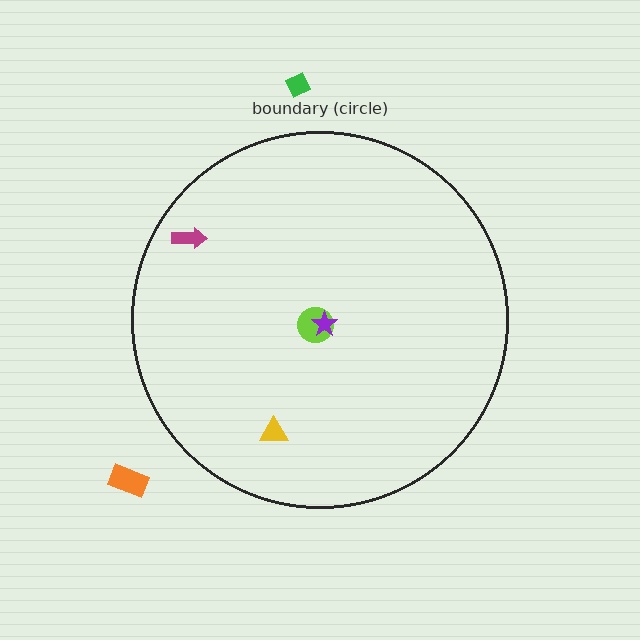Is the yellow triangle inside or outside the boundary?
Inside.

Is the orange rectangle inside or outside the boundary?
Outside.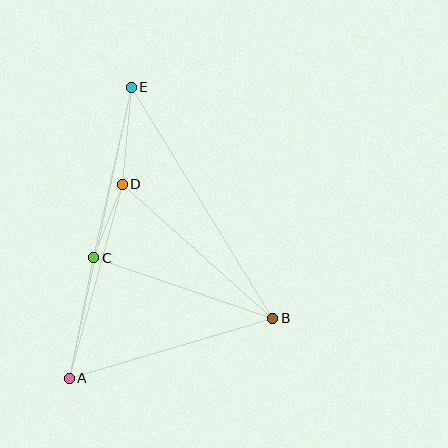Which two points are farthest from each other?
Points A and E are farthest from each other.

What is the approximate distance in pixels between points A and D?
The distance between A and D is approximately 201 pixels.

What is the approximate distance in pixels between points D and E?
The distance between D and E is approximately 97 pixels.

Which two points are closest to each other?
Points C and D are closest to each other.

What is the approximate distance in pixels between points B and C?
The distance between B and C is approximately 189 pixels.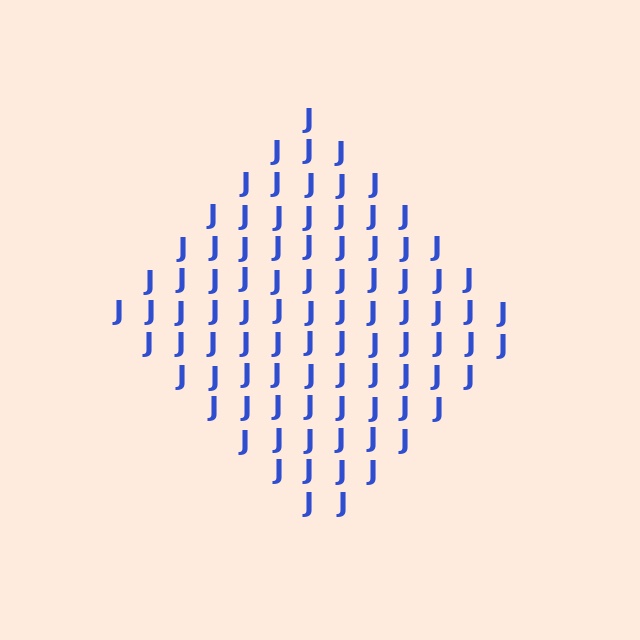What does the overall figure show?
The overall figure shows a diamond.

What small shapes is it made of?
It is made of small letter J's.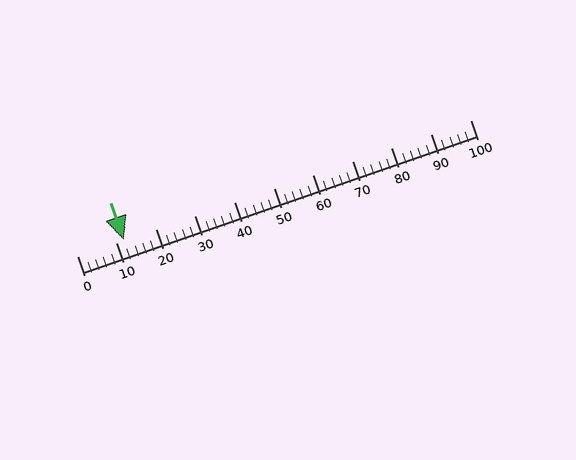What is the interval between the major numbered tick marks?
The major tick marks are spaced 10 units apart.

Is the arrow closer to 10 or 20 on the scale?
The arrow is closer to 10.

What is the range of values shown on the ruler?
The ruler shows values from 0 to 100.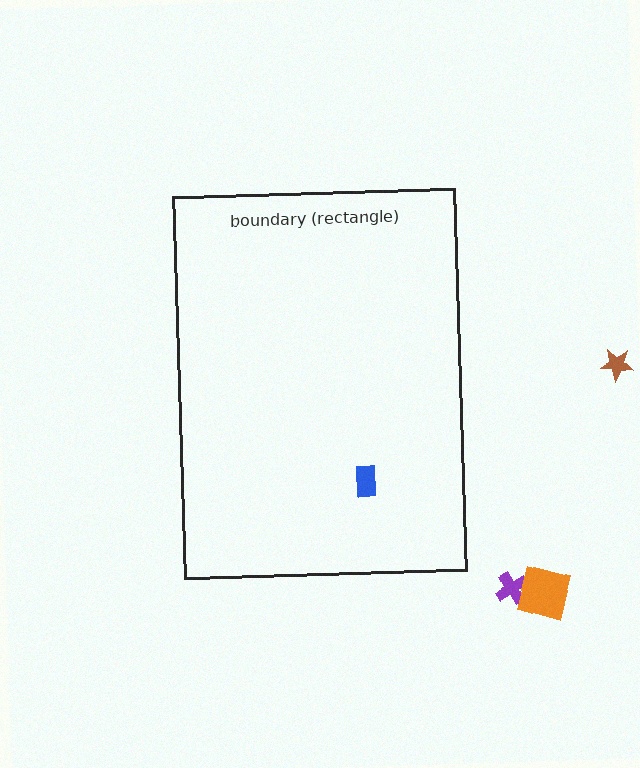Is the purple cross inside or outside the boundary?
Outside.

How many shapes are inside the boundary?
1 inside, 3 outside.